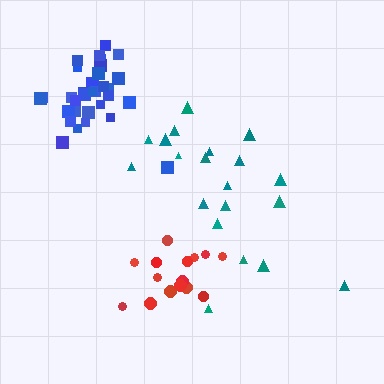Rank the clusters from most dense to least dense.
blue, red, teal.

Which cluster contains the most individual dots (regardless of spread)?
Blue (33).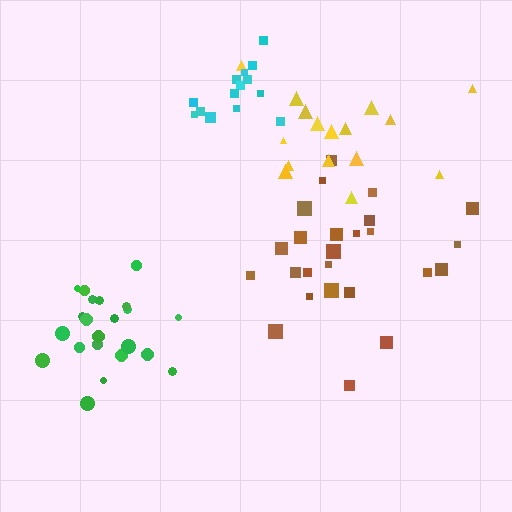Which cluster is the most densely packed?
Cyan.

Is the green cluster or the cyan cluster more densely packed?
Cyan.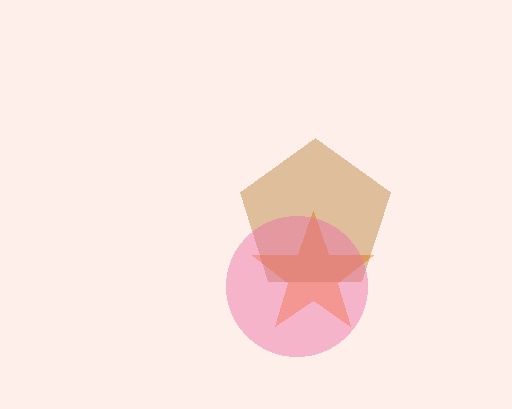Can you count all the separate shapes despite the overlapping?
Yes, there are 3 separate shapes.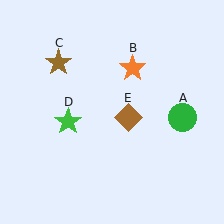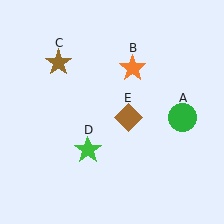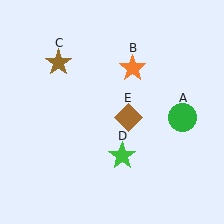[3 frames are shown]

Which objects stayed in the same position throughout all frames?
Green circle (object A) and orange star (object B) and brown star (object C) and brown diamond (object E) remained stationary.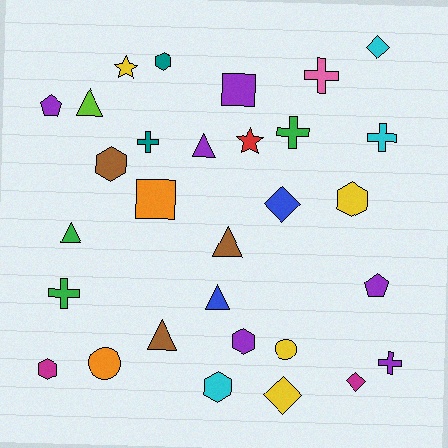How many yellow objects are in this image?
There are 4 yellow objects.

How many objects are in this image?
There are 30 objects.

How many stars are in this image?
There are 2 stars.